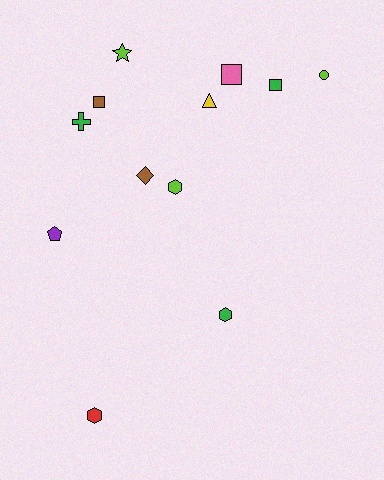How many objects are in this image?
There are 12 objects.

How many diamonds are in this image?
There is 1 diamond.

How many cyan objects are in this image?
There are no cyan objects.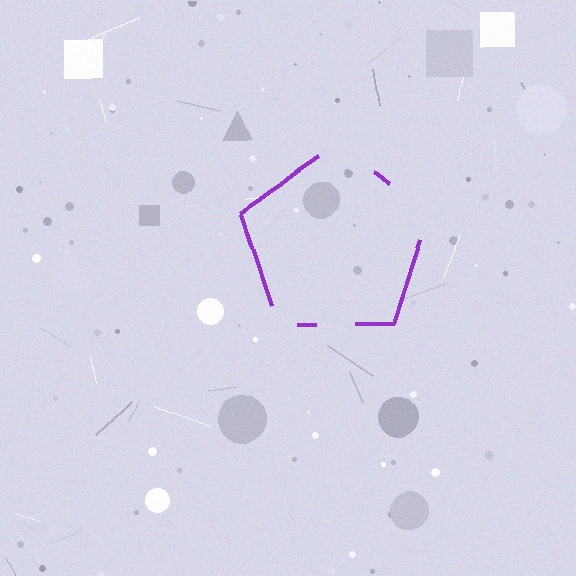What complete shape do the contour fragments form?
The contour fragments form a pentagon.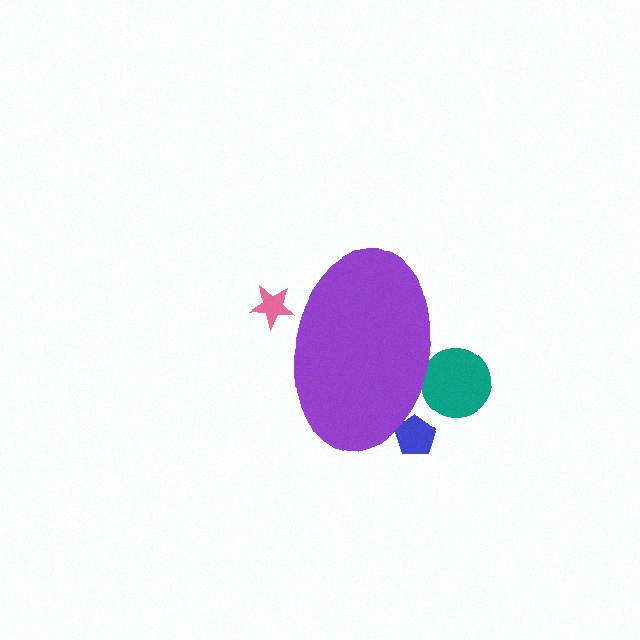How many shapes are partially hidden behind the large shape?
3 shapes are partially hidden.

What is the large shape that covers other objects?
A purple ellipse.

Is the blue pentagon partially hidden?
Yes, the blue pentagon is partially hidden behind the purple ellipse.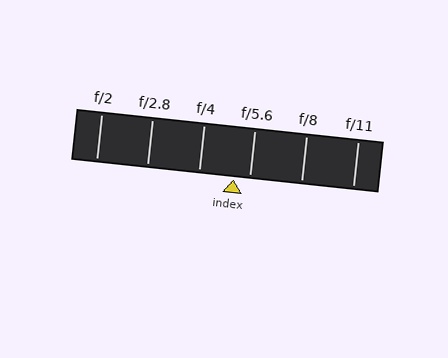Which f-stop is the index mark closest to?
The index mark is closest to f/5.6.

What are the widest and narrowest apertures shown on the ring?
The widest aperture shown is f/2 and the narrowest is f/11.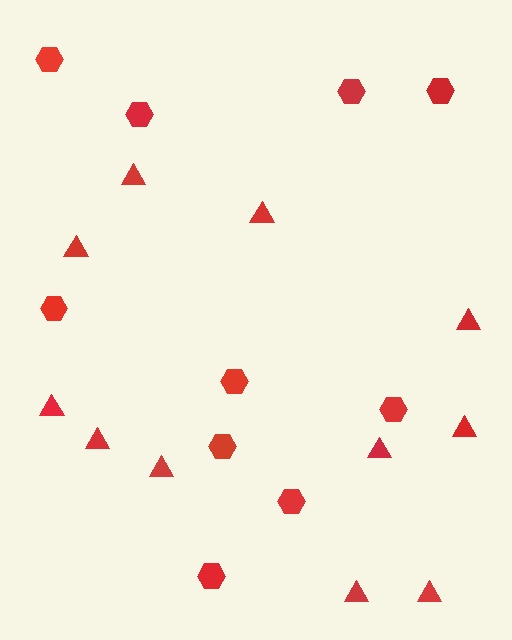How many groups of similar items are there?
There are 2 groups: one group of hexagons (10) and one group of triangles (11).